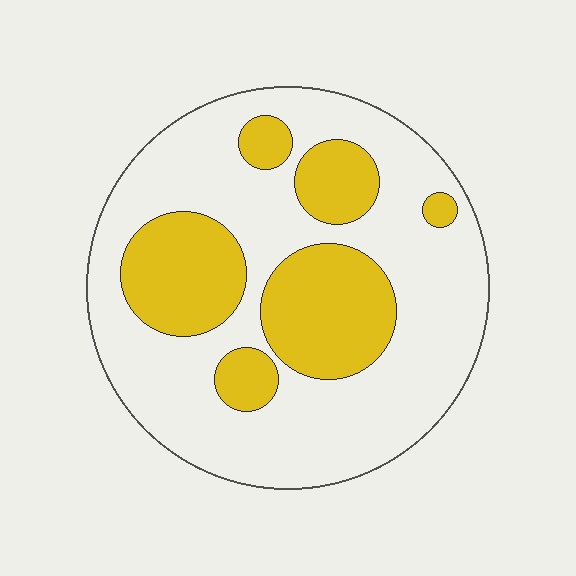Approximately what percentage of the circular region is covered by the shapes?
Approximately 30%.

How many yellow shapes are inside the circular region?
6.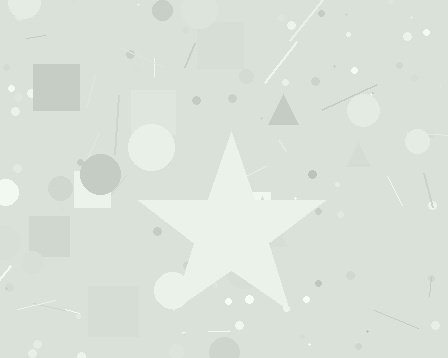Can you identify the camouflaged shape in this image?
The camouflaged shape is a star.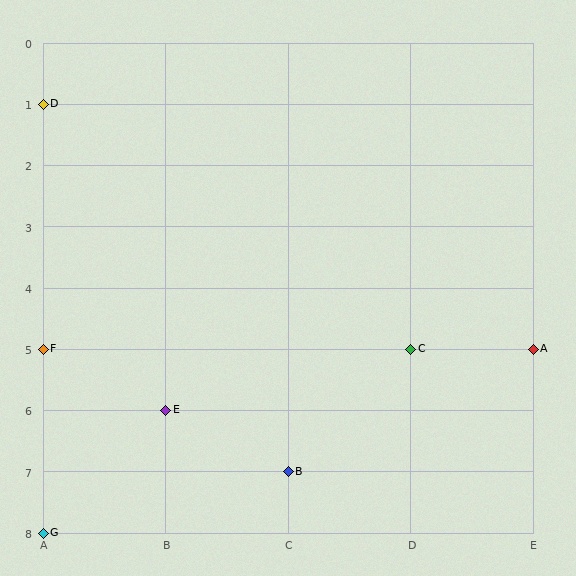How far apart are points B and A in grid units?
Points B and A are 2 columns and 2 rows apart (about 2.8 grid units diagonally).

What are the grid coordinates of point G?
Point G is at grid coordinates (A, 8).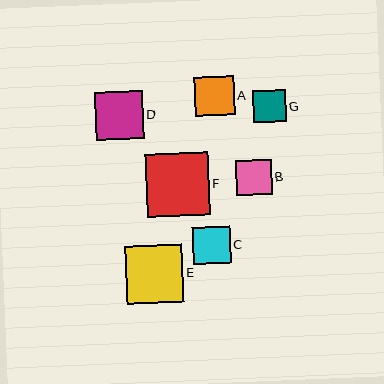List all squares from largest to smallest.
From largest to smallest: F, E, D, A, C, B, G.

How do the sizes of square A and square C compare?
Square A and square C are approximately the same size.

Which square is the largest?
Square F is the largest with a size of approximately 63 pixels.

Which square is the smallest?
Square G is the smallest with a size of approximately 33 pixels.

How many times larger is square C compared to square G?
Square C is approximately 1.1 times the size of square G.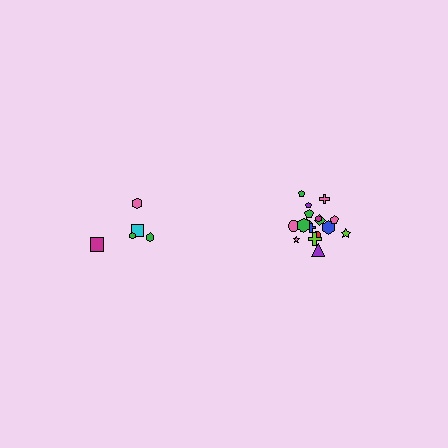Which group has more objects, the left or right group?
The right group.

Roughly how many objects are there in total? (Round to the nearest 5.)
Roughly 25 objects in total.